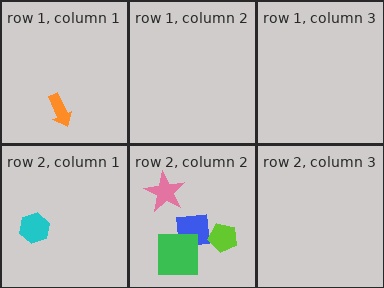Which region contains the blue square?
The row 2, column 2 region.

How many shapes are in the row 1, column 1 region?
1.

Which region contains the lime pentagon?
The row 2, column 2 region.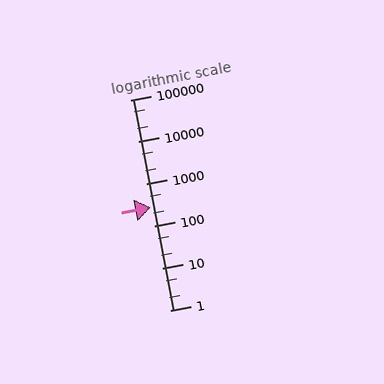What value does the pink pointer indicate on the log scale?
The pointer indicates approximately 270.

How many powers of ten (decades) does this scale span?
The scale spans 5 decades, from 1 to 100000.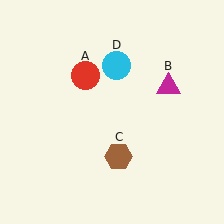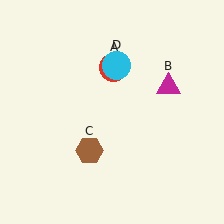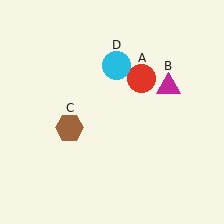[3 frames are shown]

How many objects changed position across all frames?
2 objects changed position: red circle (object A), brown hexagon (object C).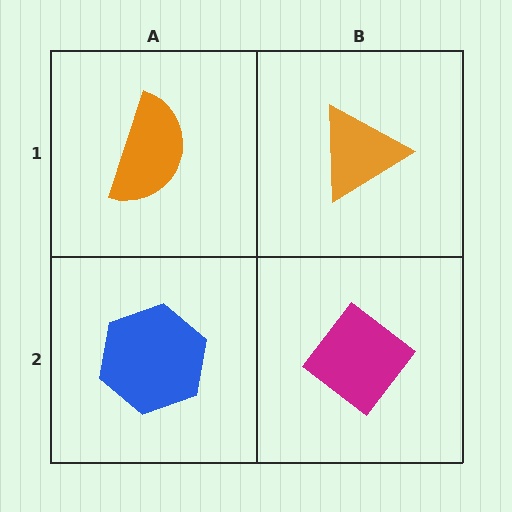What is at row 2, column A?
A blue hexagon.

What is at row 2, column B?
A magenta diamond.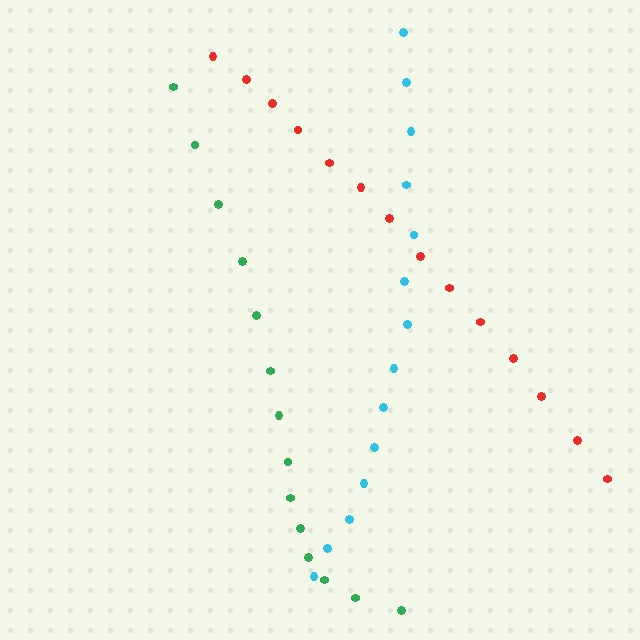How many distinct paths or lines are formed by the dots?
There are 3 distinct paths.